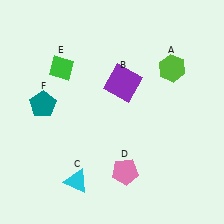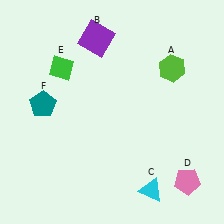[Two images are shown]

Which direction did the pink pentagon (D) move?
The pink pentagon (D) moved right.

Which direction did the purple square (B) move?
The purple square (B) moved up.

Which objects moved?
The objects that moved are: the purple square (B), the cyan triangle (C), the pink pentagon (D).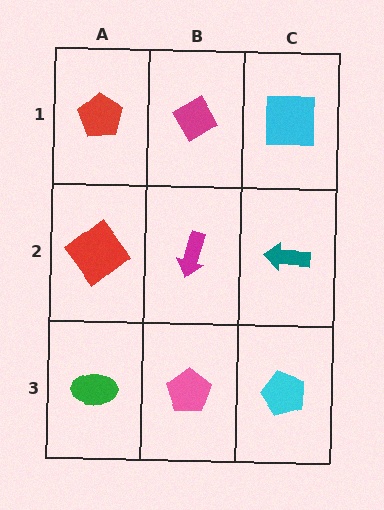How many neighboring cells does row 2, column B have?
4.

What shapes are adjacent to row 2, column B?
A magenta diamond (row 1, column B), a pink pentagon (row 3, column B), a red diamond (row 2, column A), a teal arrow (row 2, column C).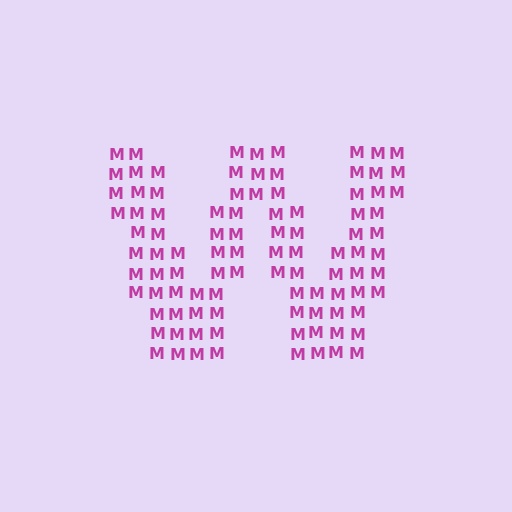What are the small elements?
The small elements are letter M's.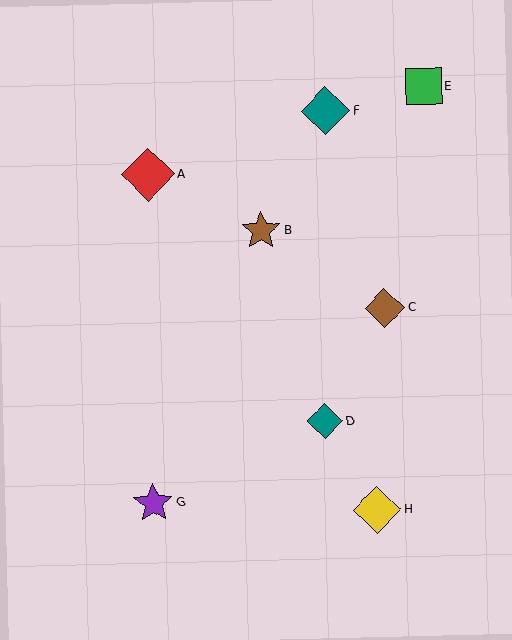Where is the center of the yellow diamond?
The center of the yellow diamond is at (377, 510).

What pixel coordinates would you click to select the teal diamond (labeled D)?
Click at (325, 421) to select the teal diamond D.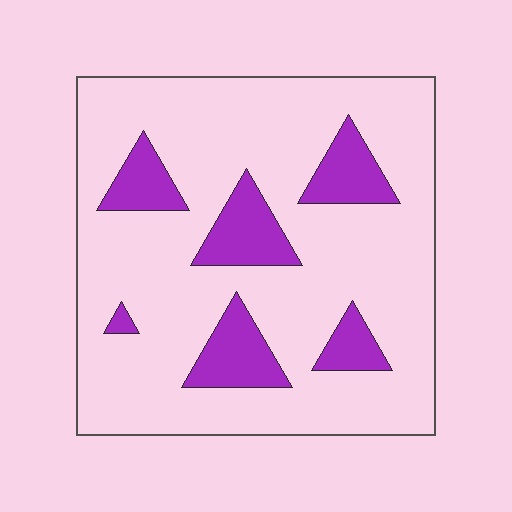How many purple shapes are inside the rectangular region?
6.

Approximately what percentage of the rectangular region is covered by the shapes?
Approximately 20%.